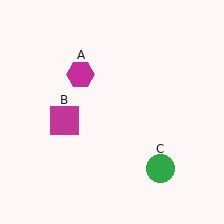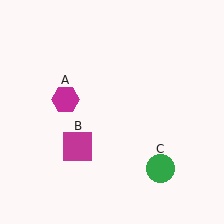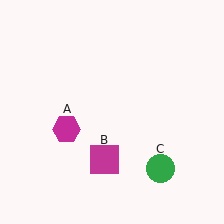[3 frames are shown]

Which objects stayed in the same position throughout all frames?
Green circle (object C) remained stationary.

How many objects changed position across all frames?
2 objects changed position: magenta hexagon (object A), magenta square (object B).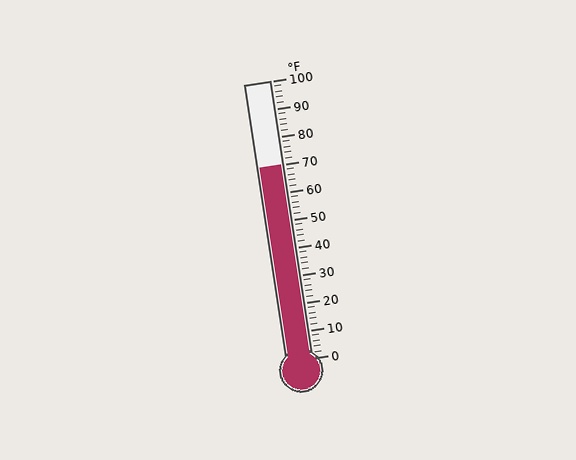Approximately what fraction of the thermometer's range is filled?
The thermometer is filled to approximately 70% of its range.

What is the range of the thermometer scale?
The thermometer scale ranges from 0°F to 100°F.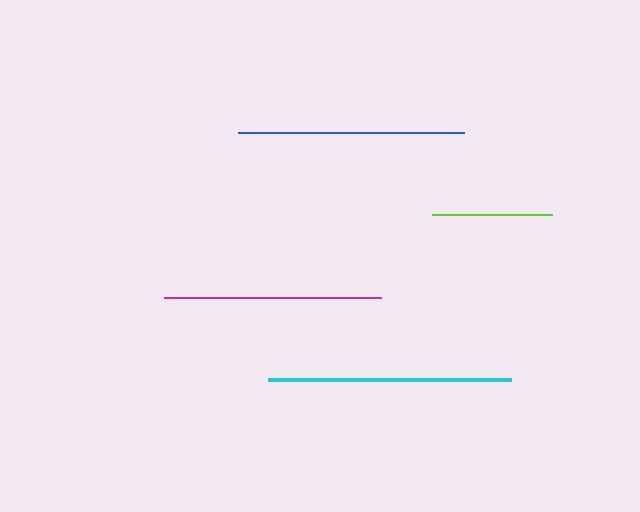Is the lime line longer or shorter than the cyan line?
The cyan line is longer than the lime line.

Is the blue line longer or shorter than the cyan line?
The cyan line is longer than the blue line.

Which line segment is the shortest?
The lime line is the shortest at approximately 120 pixels.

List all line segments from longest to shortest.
From longest to shortest: cyan, blue, magenta, lime.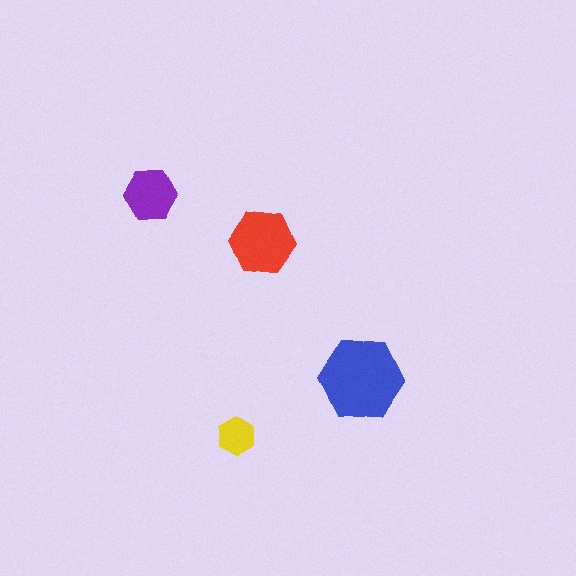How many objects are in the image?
There are 4 objects in the image.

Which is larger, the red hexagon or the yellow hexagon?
The red one.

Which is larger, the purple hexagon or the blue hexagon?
The blue one.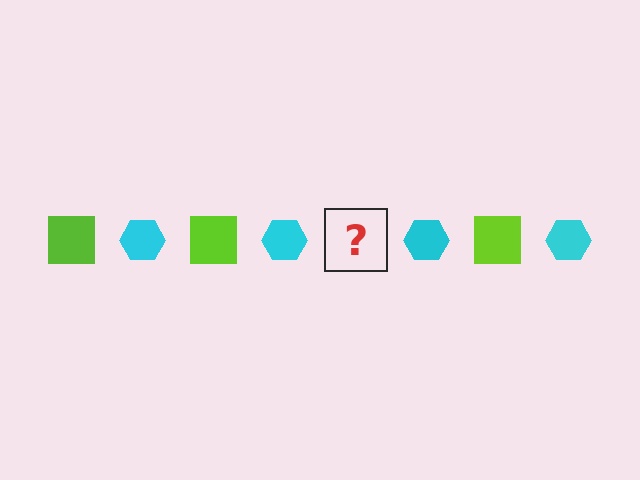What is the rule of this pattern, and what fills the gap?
The rule is that the pattern alternates between lime square and cyan hexagon. The gap should be filled with a lime square.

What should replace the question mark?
The question mark should be replaced with a lime square.